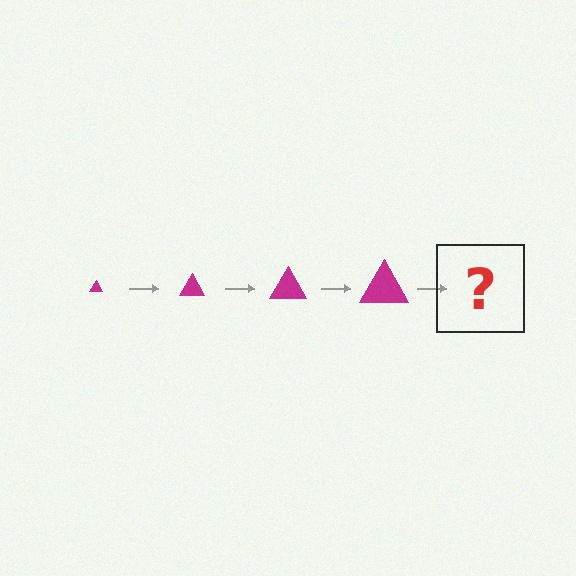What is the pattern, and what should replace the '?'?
The pattern is that the triangle gets progressively larger each step. The '?' should be a magenta triangle, larger than the previous one.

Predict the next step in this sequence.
The next step is a magenta triangle, larger than the previous one.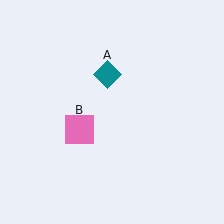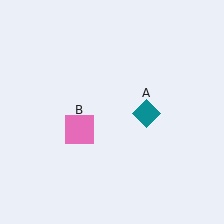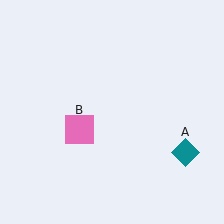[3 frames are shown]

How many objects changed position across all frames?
1 object changed position: teal diamond (object A).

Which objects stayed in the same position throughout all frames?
Pink square (object B) remained stationary.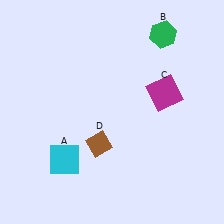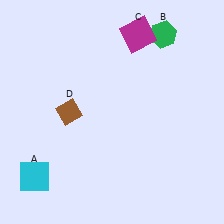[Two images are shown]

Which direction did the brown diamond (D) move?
The brown diamond (D) moved up.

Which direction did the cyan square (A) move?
The cyan square (A) moved left.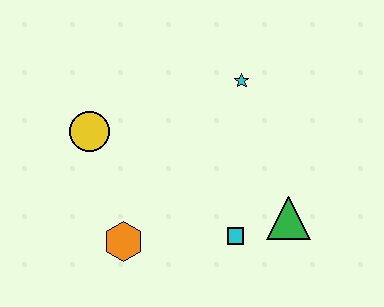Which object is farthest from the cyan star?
The orange hexagon is farthest from the cyan star.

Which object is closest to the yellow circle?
The orange hexagon is closest to the yellow circle.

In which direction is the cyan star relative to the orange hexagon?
The cyan star is above the orange hexagon.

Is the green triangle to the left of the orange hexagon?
No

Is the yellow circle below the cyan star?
Yes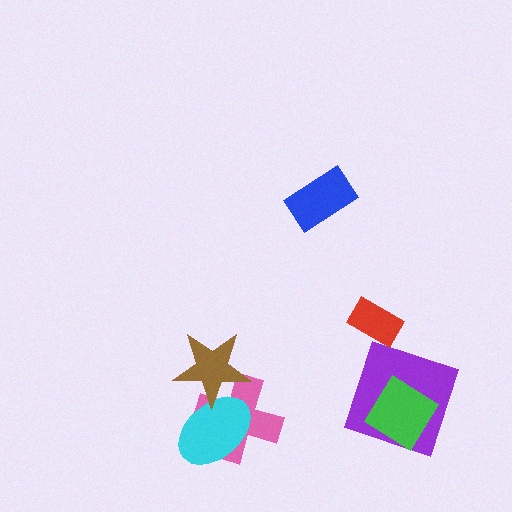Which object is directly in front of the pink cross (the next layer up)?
The cyan ellipse is directly in front of the pink cross.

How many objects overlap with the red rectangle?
0 objects overlap with the red rectangle.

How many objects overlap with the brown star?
2 objects overlap with the brown star.